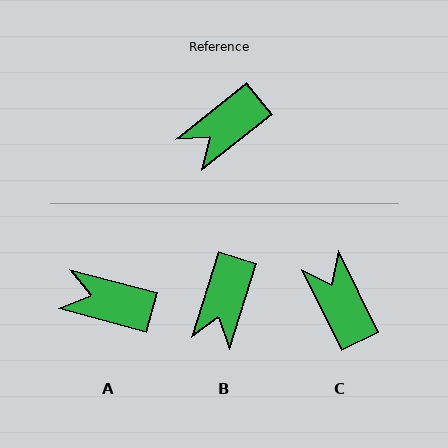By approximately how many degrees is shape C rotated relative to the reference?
Approximately 102 degrees clockwise.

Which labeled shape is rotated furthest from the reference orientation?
C, about 102 degrees away.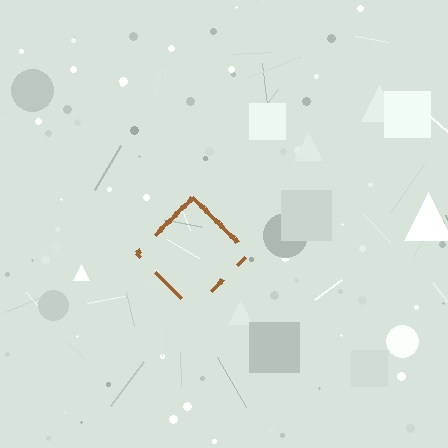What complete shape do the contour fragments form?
The contour fragments form a diamond.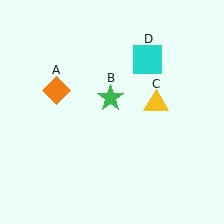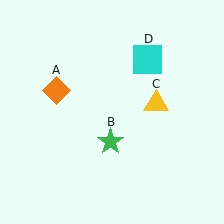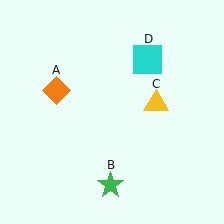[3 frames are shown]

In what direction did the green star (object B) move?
The green star (object B) moved down.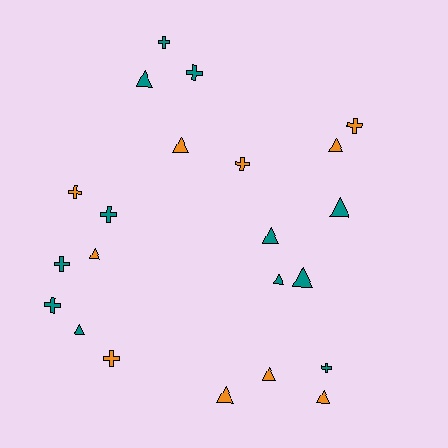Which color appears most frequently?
Teal, with 12 objects.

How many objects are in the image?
There are 22 objects.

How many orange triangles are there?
There are 6 orange triangles.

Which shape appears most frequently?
Triangle, with 12 objects.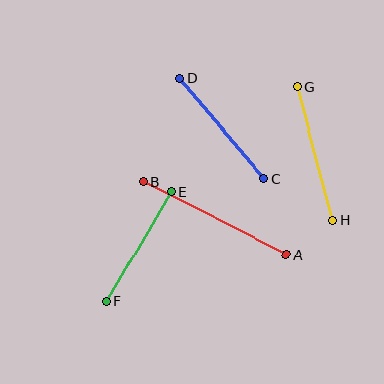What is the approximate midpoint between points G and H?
The midpoint is at approximately (315, 154) pixels.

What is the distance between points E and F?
The distance is approximately 127 pixels.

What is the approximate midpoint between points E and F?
The midpoint is at approximately (139, 247) pixels.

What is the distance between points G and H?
The distance is approximately 138 pixels.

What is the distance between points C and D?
The distance is approximately 131 pixels.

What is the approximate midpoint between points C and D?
The midpoint is at approximately (222, 128) pixels.